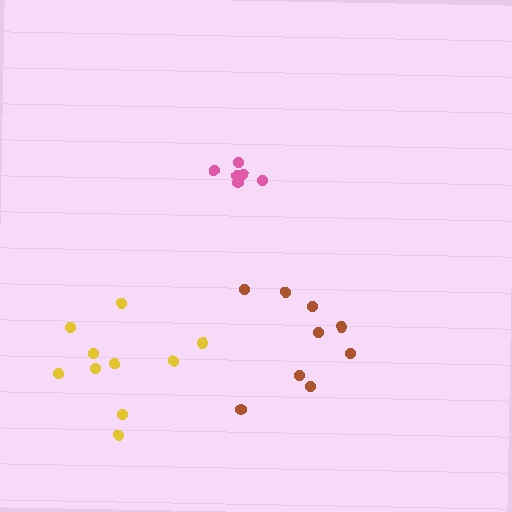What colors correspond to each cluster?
The clusters are colored: pink, brown, yellow.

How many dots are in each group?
Group 1: 6 dots, Group 2: 9 dots, Group 3: 10 dots (25 total).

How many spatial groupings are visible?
There are 3 spatial groupings.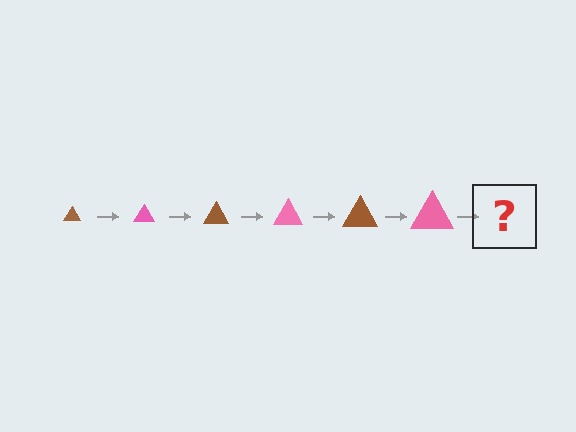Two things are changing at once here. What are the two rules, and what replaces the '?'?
The two rules are that the triangle grows larger each step and the color cycles through brown and pink. The '?' should be a brown triangle, larger than the previous one.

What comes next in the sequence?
The next element should be a brown triangle, larger than the previous one.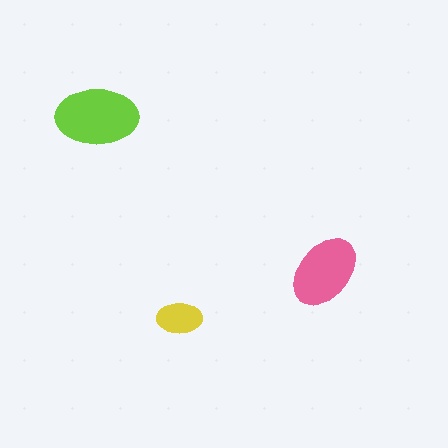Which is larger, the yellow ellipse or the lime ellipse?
The lime one.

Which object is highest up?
The lime ellipse is topmost.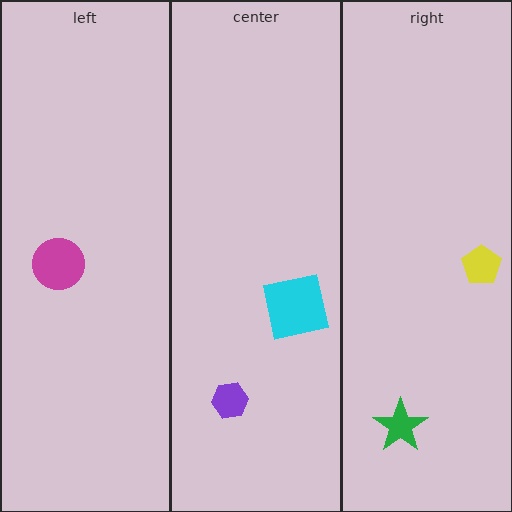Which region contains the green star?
The right region.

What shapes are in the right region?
The yellow pentagon, the green star.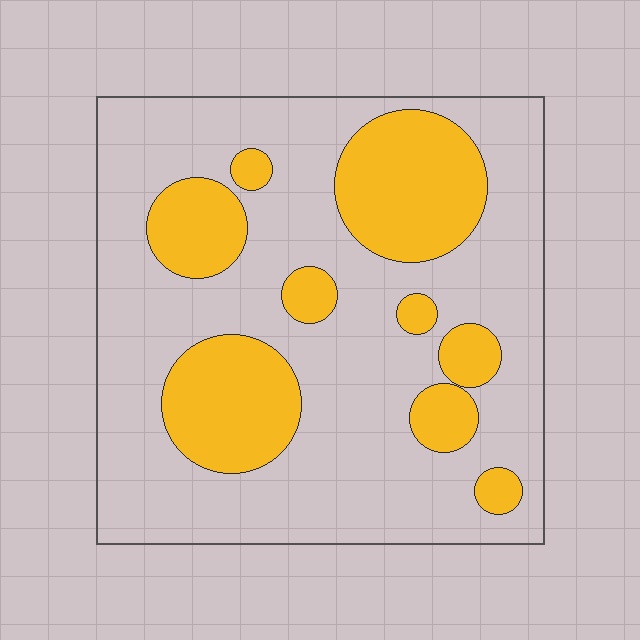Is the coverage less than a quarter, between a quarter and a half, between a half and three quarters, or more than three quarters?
Between a quarter and a half.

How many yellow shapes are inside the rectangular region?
9.